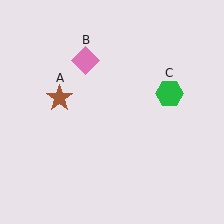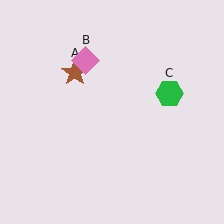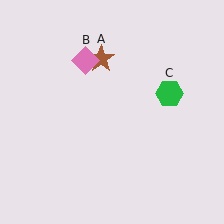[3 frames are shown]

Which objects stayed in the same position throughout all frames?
Pink diamond (object B) and green hexagon (object C) remained stationary.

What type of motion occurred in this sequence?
The brown star (object A) rotated clockwise around the center of the scene.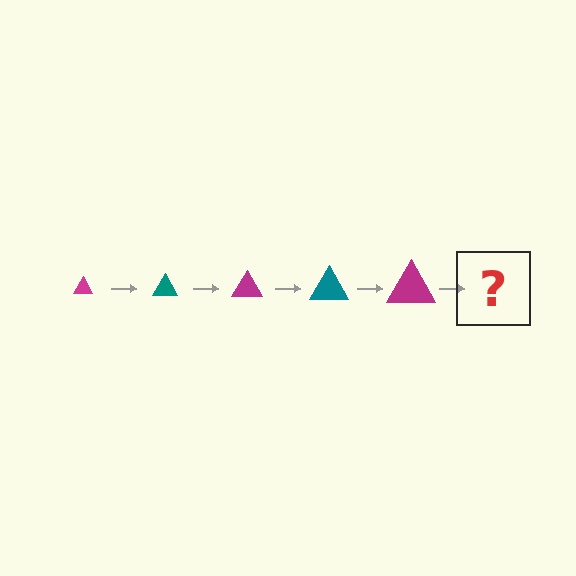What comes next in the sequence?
The next element should be a teal triangle, larger than the previous one.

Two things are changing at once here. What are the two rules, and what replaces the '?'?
The two rules are that the triangle grows larger each step and the color cycles through magenta and teal. The '?' should be a teal triangle, larger than the previous one.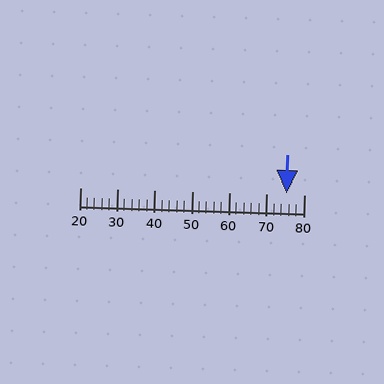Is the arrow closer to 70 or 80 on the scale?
The arrow is closer to 80.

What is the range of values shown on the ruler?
The ruler shows values from 20 to 80.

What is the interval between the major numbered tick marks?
The major tick marks are spaced 10 units apart.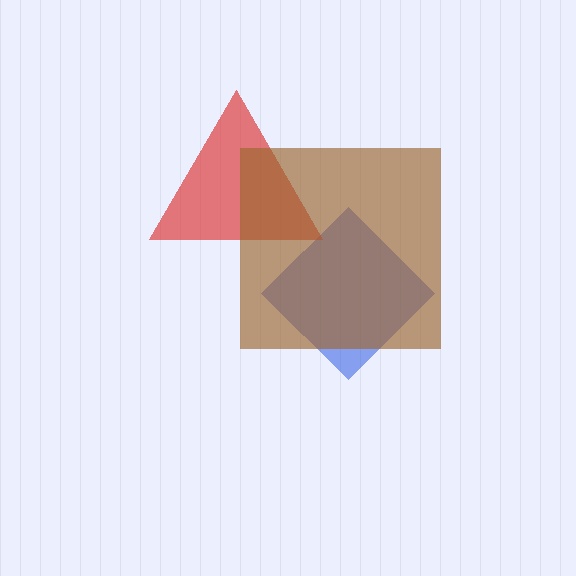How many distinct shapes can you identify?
There are 3 distinct shapes: a blue diamond, a red triangle, a brown square.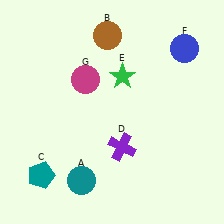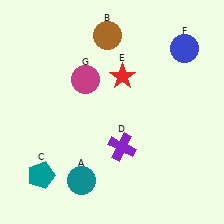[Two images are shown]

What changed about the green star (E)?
In Image 1, E is green. In Image 2, it changed to red.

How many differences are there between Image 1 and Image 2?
There is 1 difference between the two images.